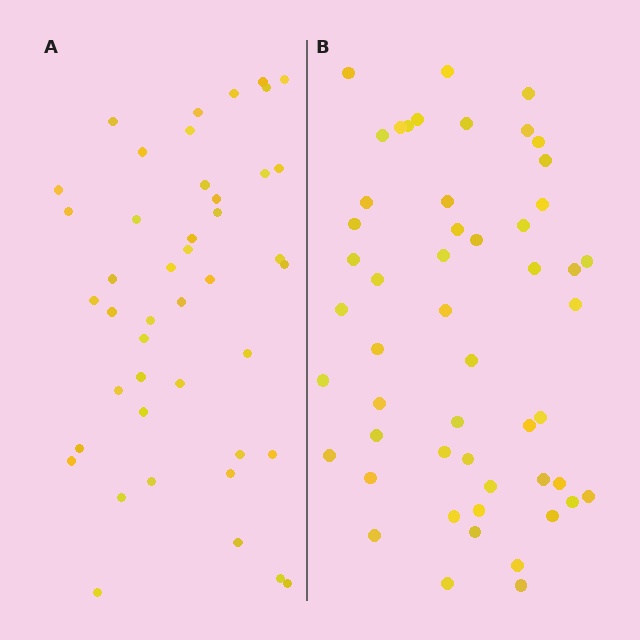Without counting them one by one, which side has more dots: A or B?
Region B (the right region) has more dots.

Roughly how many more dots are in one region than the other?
Region B has roughly 8 or so more dots than region A.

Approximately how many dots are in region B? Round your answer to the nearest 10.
About 50 dots. (The exact count is 52, which rounds to 50.)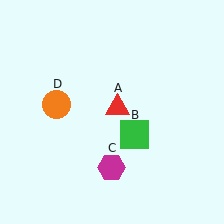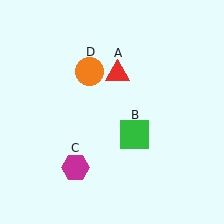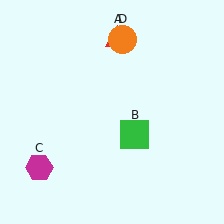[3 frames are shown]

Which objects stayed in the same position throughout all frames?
Green square (object B) remained stationary.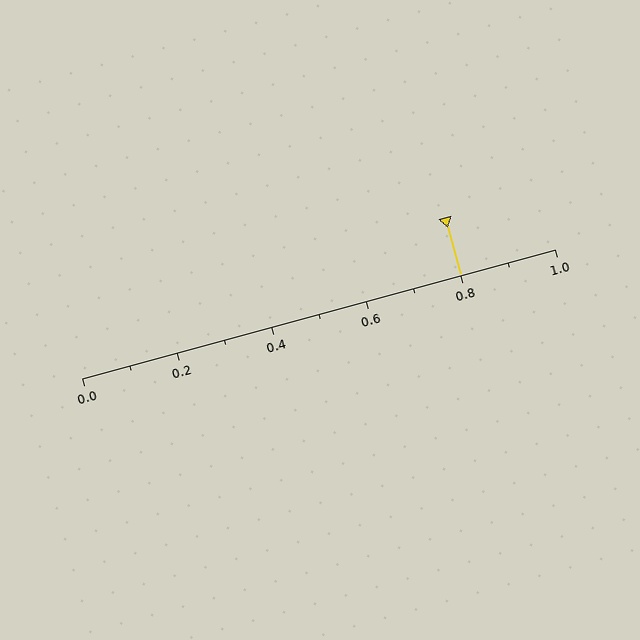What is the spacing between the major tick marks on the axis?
The major ticks are spaced 0.2 apart.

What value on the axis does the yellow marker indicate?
The marker indicates approximately 0.8.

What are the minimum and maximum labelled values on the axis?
The axis runs from 0.0 to 1.0.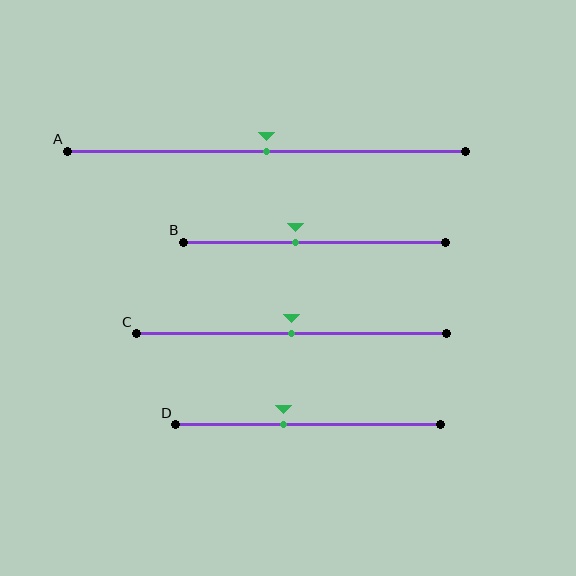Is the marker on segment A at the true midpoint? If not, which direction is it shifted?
Yes, the marker on segment A is at the true midpoint.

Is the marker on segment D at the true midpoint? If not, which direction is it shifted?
No, the marker on segment D is shifted to the left by about 9% of the segment length.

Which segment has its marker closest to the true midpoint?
Segment A has its marker closest to the true midpoint.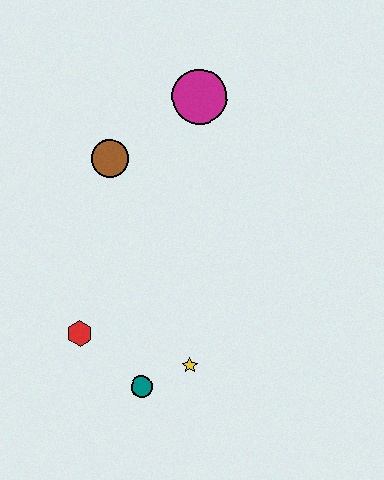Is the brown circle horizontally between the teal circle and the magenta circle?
No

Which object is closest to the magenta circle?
The brown circle is closest to the magenta circle.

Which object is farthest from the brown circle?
The teal circle is farthest from the brown circle.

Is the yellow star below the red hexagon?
Yes